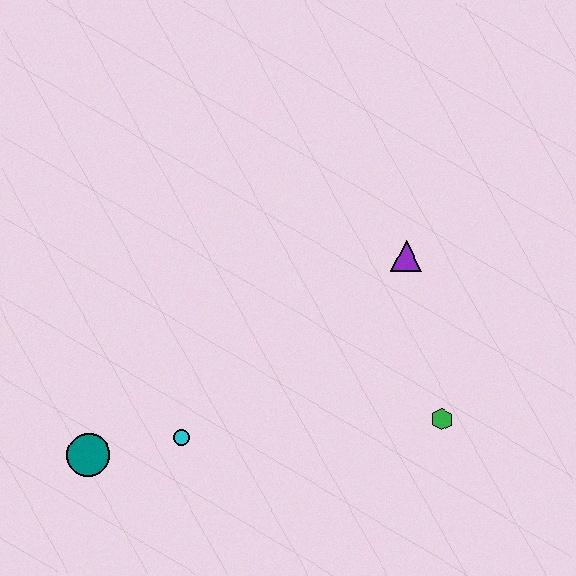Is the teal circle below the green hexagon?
Yes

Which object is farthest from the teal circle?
The purple triangle is farthest from the teal circle.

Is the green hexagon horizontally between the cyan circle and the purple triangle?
No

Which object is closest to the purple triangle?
The green hexagon is closest to the purple triangle.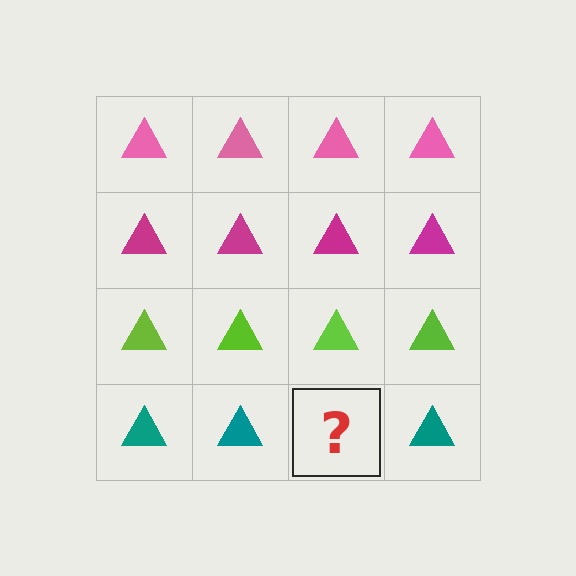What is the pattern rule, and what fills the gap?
The rule is that each row has a consistent color. The gap should be filled with a teal triangle.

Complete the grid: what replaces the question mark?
The question mark should be replaced with a teal triangle.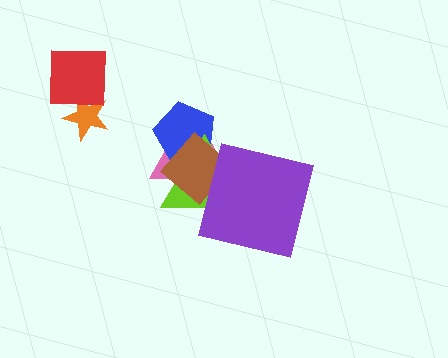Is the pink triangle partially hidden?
Yes, it is partially covered by another shape.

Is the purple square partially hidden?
No, no other shape covers it.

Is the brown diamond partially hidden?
Yes, it is partially covered by another shape.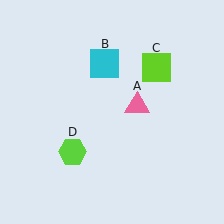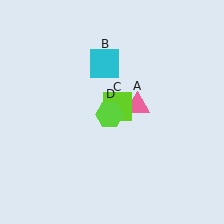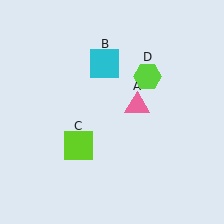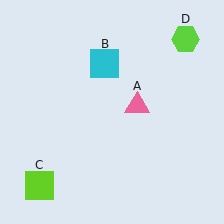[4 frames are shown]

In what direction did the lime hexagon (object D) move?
The lime hexagon (object D) moved up and to the right.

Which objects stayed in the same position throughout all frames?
Pink triangle (object A) and cyan square (object B) remained stationary.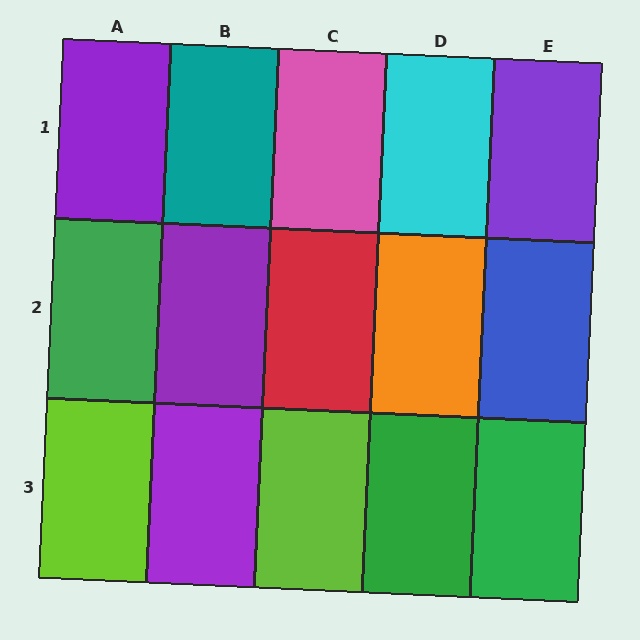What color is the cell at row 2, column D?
Orange.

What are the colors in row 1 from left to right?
Purple, teal, pink, cyan, purple.